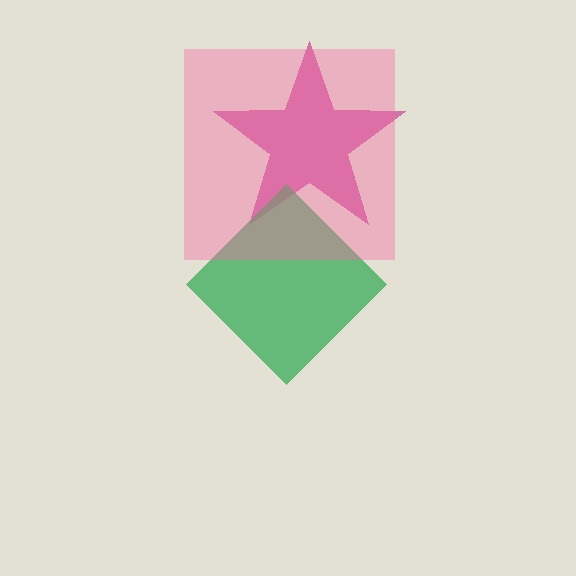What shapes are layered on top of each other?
The layered shapes are: a magenta star, a green diamond, a pink square.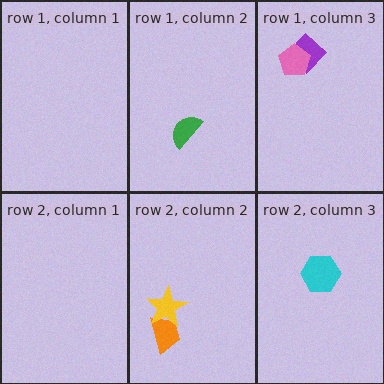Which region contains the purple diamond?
The row 1, column 3 region.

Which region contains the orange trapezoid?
The row 2, column 2 region.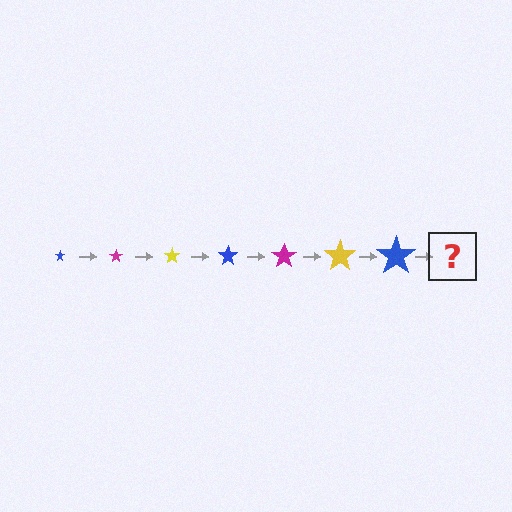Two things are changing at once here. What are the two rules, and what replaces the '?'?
The two rules are that the star grows larger each step and the color cycles through blue, magenta, and yellow. The '?' should be a magenta star, larger than the previous one.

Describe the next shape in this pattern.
It should be a magenta star, larger than the previous one.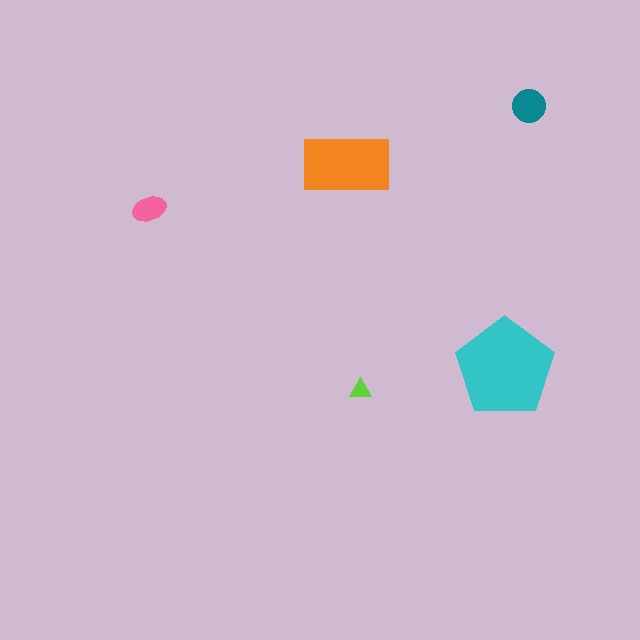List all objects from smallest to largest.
The lime triangle, the pink ellipse, the teal circle, the orange rectangle, the cyan pentagon.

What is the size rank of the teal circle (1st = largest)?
3rd.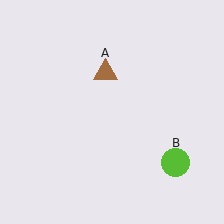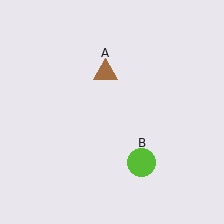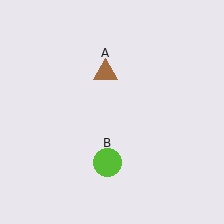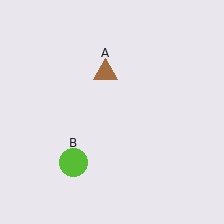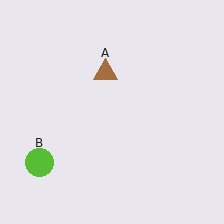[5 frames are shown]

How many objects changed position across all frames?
1 object changed position: lime circle (object B).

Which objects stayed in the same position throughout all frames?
Brown triangle (object A) remained stationary.